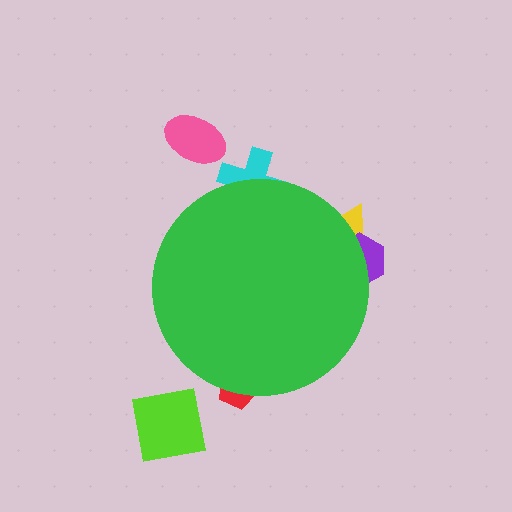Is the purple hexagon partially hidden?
Yes, the purple hexagon is partially hidden behind the green circle.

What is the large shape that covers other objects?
A green circle.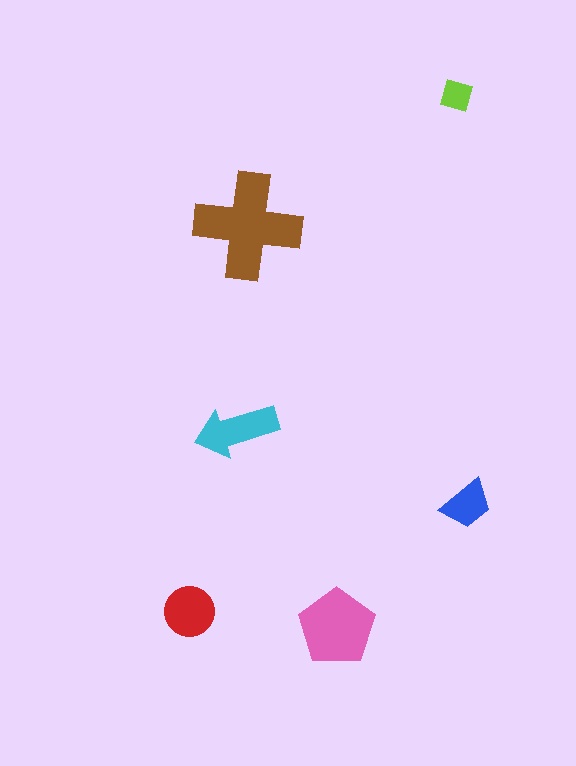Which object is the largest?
The brown cross.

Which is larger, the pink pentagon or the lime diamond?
The pink pentagon.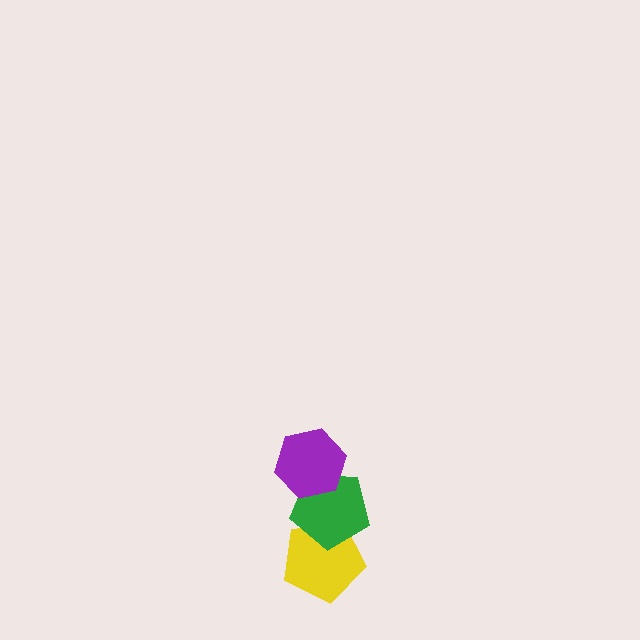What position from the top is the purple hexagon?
The purple hexagon is 1st from the top.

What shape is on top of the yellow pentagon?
The green pentagon is on top of the yellow pentagon.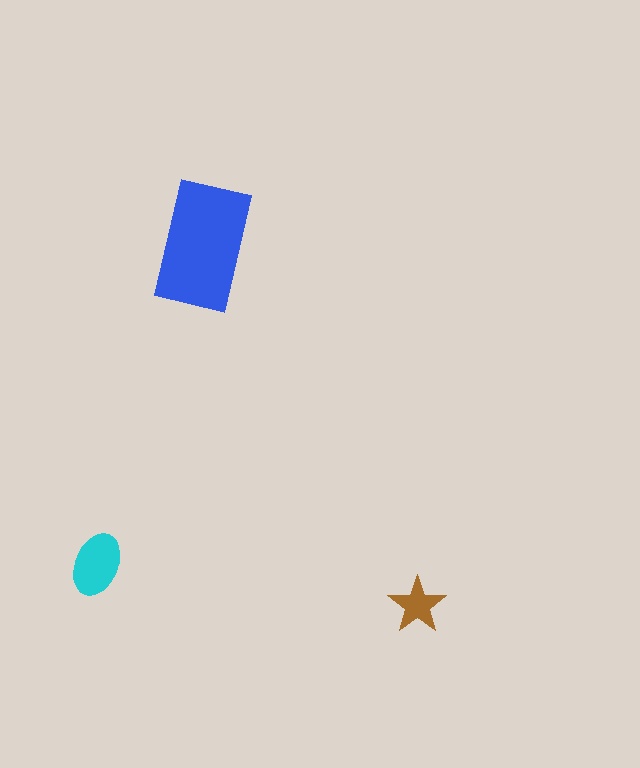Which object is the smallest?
The brown star.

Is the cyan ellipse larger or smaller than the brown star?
Larger.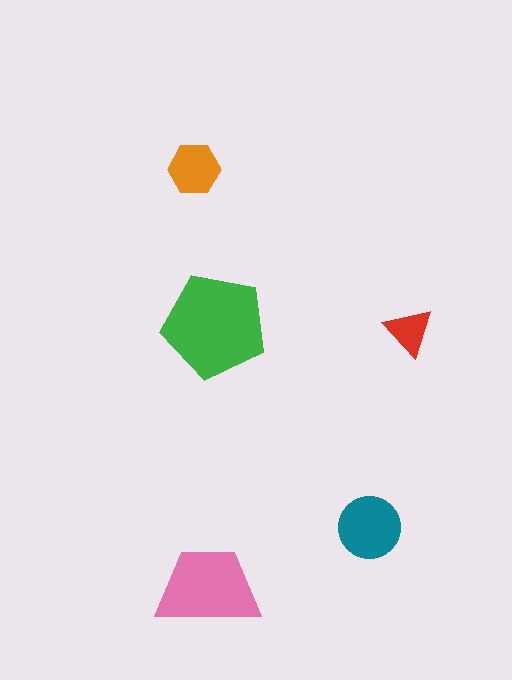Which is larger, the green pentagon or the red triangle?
The green pentagon.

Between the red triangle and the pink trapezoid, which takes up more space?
The pink trapezoid.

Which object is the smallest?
The red triangle.